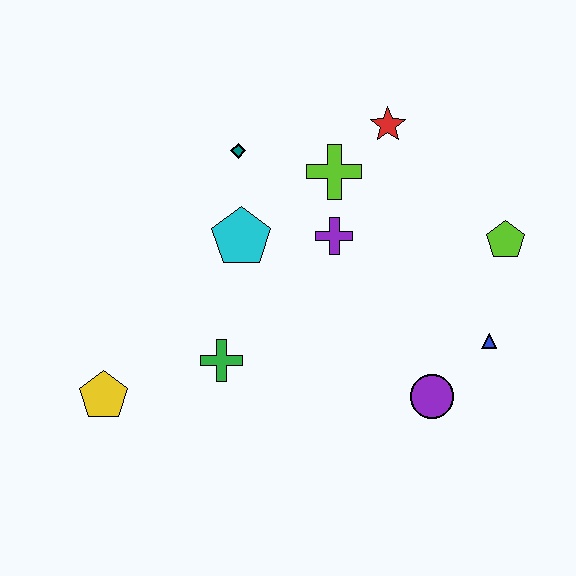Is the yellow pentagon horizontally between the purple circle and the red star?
No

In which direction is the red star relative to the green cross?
The red star is above the green cross.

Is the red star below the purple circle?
No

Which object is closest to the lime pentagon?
The blue triangle is closest to the lime pentagon.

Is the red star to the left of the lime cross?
No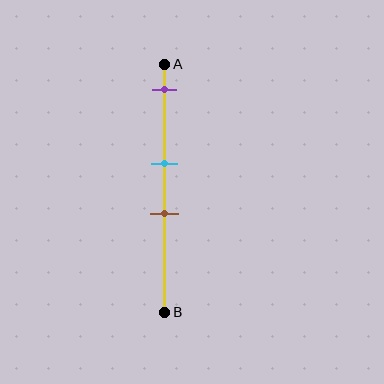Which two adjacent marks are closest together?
The cyan and brown marks are the closest adjacent pair.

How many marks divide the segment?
There are 3 marks dividing the segment.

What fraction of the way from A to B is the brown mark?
The brown mark is approximately 60% (0.6) of the way from A to B.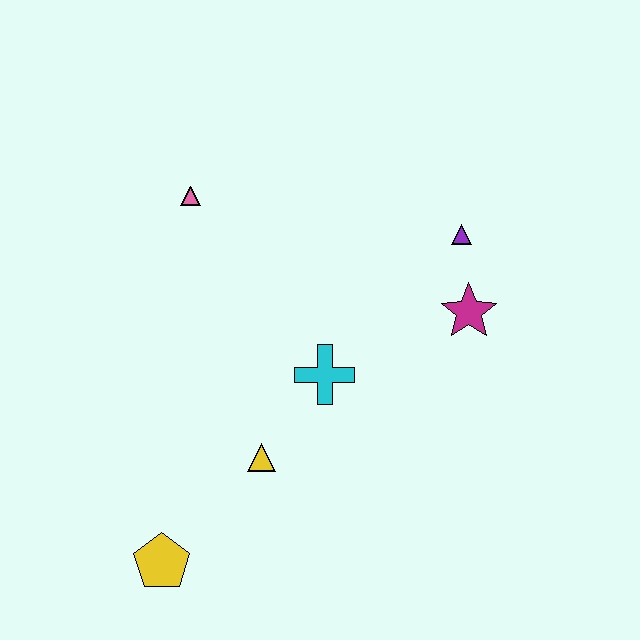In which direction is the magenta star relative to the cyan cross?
The magenta star is to the right of the cyan cross.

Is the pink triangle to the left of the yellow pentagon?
No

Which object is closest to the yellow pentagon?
The yellow triangle is closest to the yellow pentagon.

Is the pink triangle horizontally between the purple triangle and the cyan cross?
No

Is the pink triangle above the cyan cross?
Yes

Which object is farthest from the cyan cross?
The yellow pentagon is farthest from the cyan cross.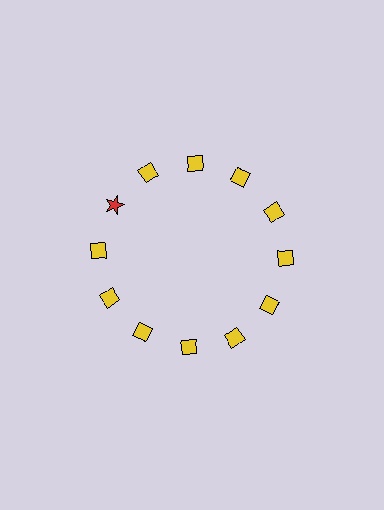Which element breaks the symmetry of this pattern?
The red star at roughly the 10 o'clock position breaks the symmetry. All other shapes are yellow diamonds.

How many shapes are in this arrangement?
There are 12 shapes arranged in a ring pattern.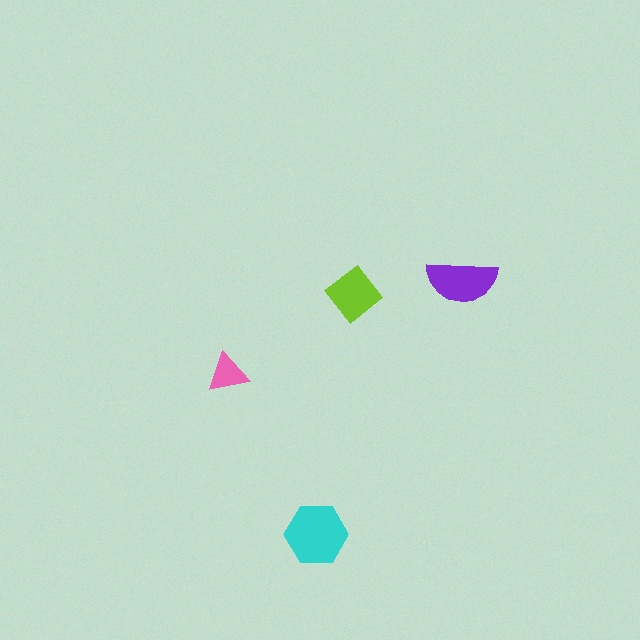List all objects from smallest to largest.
The pink triangle, the lime diamond, the purple semicircle, the cyan hexagon.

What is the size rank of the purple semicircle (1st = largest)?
2nd.